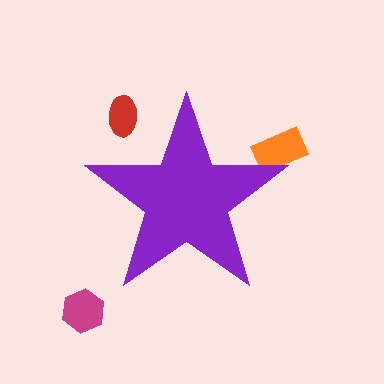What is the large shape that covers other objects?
A purple star.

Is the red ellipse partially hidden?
Yes, the red ellipse is partially hidden behind the purple star.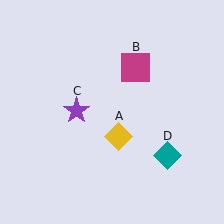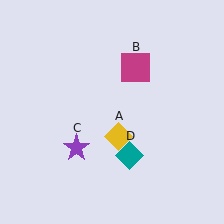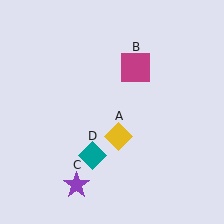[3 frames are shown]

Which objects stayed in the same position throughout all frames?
Yellow diamond (object A) and magenta square (object B) remained stationary.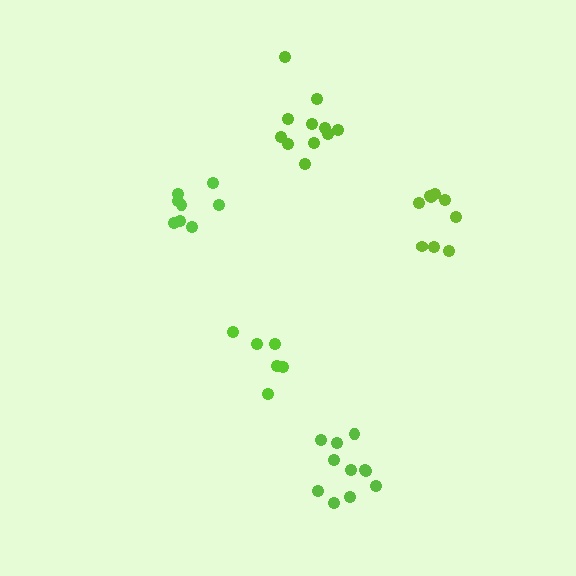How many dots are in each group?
Group 1: 9 dots, Group 2: 11 dots, Group 3: 6 dots, Group 4: 8 dots, Group 5: 11 dots (45 total).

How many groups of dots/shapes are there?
There are 5 groups.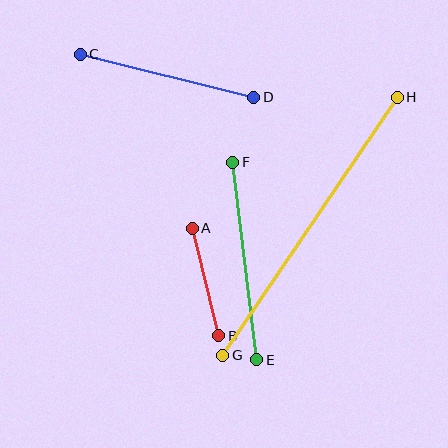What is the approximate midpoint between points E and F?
The midpoint is at approximately (245, 261) pixels.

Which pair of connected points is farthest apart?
Points G and H are farthest apart.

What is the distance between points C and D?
The distance is approximately 179 pixels.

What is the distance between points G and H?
The distance is approximately 312 pixels.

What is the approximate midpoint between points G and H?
The midpoint is at approximately (310, 226) pixels.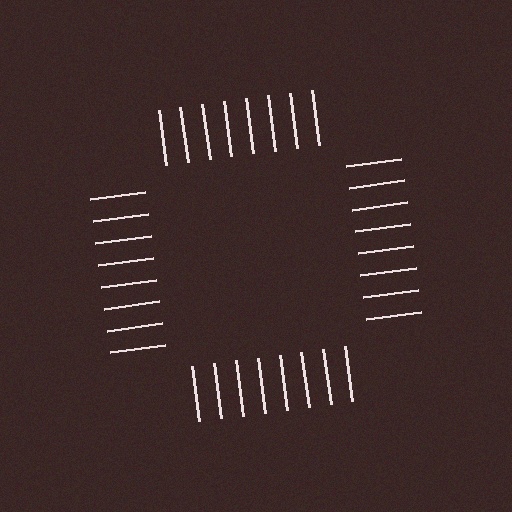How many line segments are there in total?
32 — 8 along each of the 4 edges.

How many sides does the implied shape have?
4 sides — the line-ends trace a square.